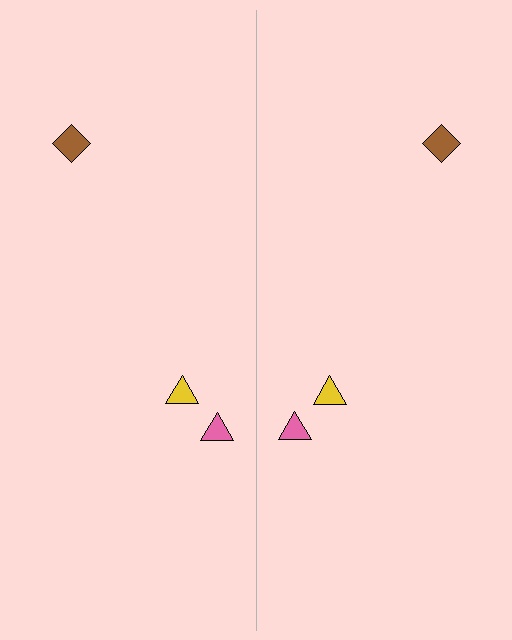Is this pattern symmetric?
Yes, this pattern has bilateral (reflection) symmetry.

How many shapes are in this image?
There are 6 shapes in this image.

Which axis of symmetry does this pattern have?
The pattern has a vertical axis of symmetry running through the center of the image.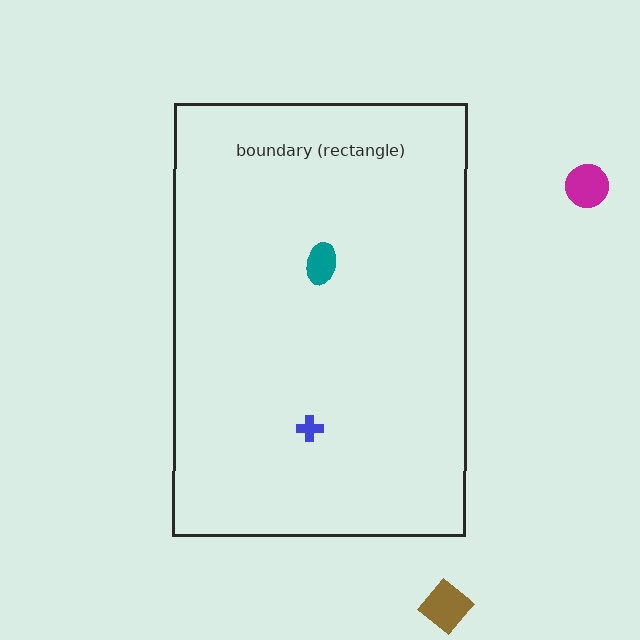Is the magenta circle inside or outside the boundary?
Outside.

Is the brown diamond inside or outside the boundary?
Outside.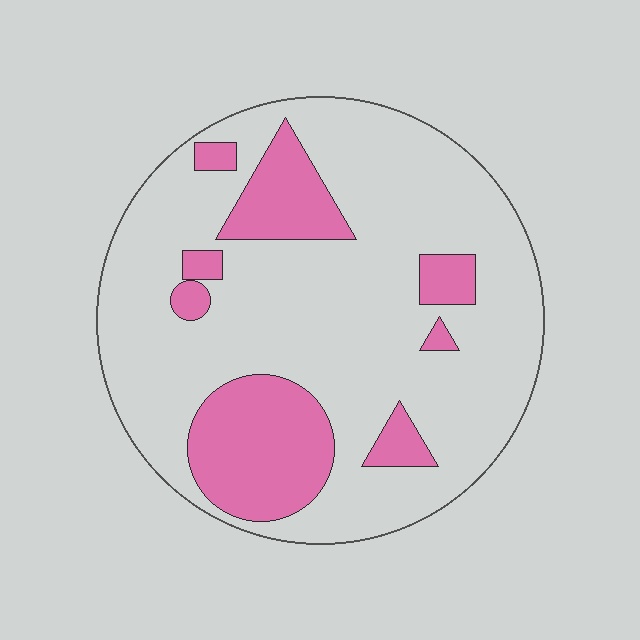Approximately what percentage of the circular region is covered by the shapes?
Approximately 25%.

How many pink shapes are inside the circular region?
8.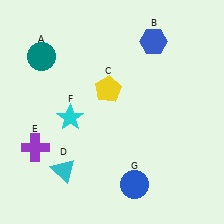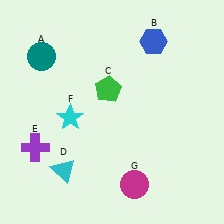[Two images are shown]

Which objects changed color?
C changed from yellow to green. G changed from blue to magenta.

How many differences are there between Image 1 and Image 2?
There are 2 differences between the two images.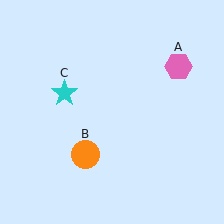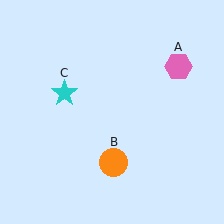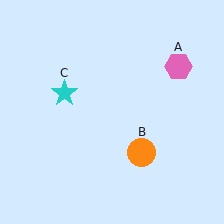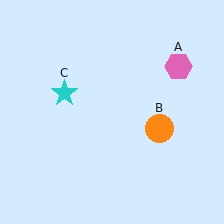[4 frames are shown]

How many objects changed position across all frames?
1 object changed position: orange circle (object B).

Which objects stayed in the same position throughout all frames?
Pink hexagon (object A) and cyan star (object C) remained stationary.